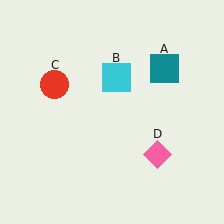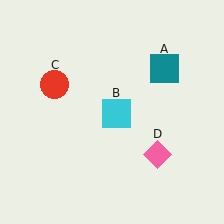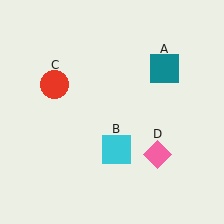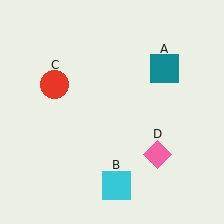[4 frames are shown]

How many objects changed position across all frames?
1 object changed position: cyan square (object B).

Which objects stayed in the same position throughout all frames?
Teal square (object A) and red circle (object C) and pink diamond (object D) remained stationary.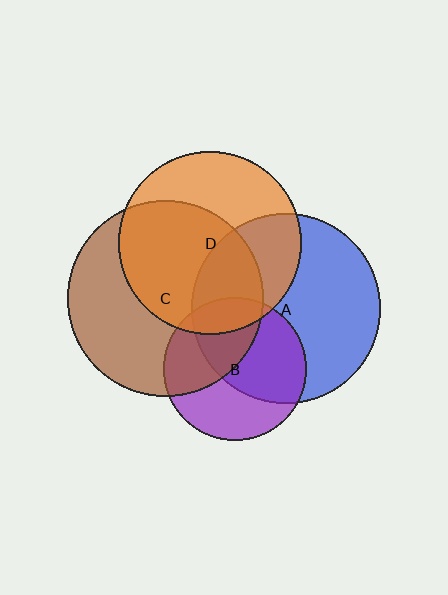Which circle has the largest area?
Circle C (brown).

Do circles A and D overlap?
Yes.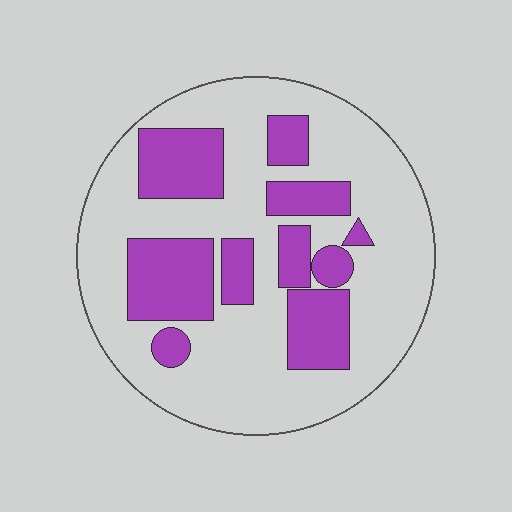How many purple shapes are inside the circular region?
10.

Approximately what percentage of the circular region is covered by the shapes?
Approximately 30%.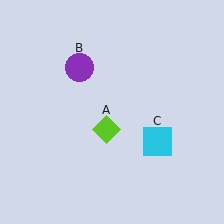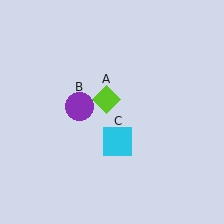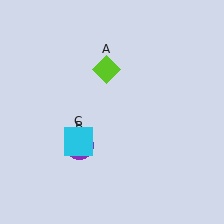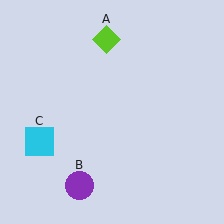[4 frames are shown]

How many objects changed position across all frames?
3 objects changed position: lime diamond (object A), purple circle (object B), cyan square (object C).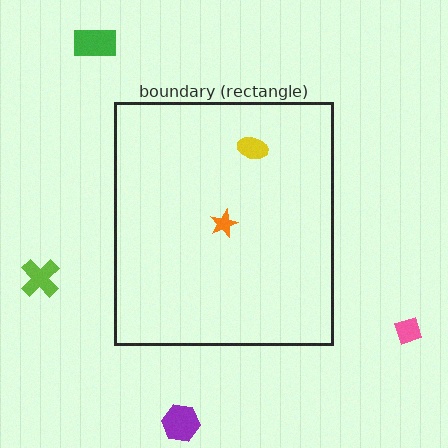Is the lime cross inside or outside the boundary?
Outside.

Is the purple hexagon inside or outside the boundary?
Outside.